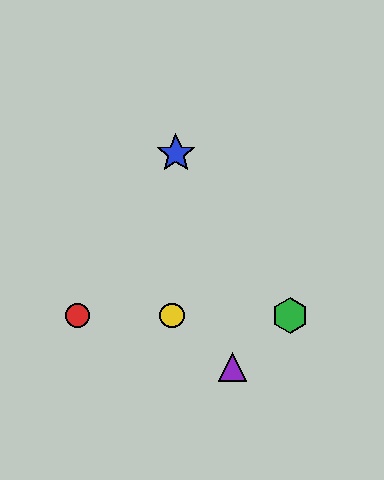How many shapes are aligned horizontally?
3 shapes (the red circle, the green hexagon, the yellow circle) are aligned horizontally.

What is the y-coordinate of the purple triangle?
The purple triangle is at y≈367.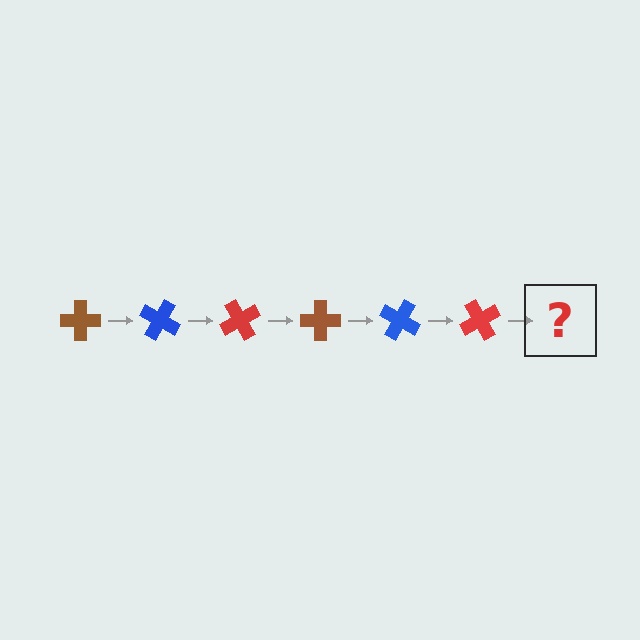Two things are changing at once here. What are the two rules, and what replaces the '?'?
The two rules are that it rotates 30 degrees each step and the color cycles through brown, blue, and red. The '?' should be a brown cross, rotated 180 degrees from the start.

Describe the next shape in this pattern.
It should be a brown cross, rotated 180 degrees from the start.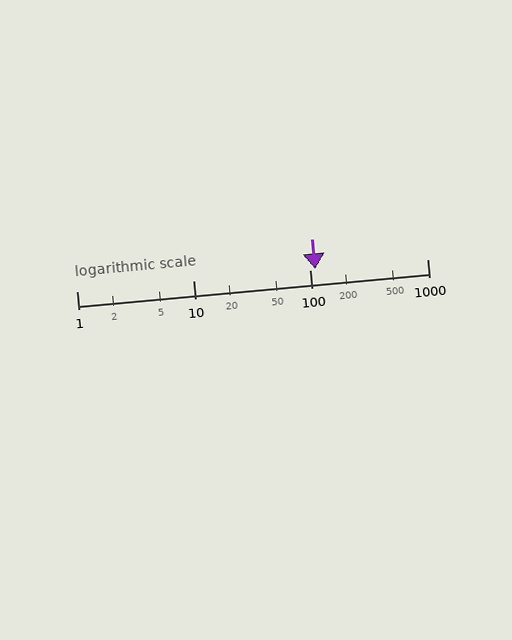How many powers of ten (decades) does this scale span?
The scale spans 3 decades, from 1 to 1000.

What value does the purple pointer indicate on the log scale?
The pointer indicates approximately 110.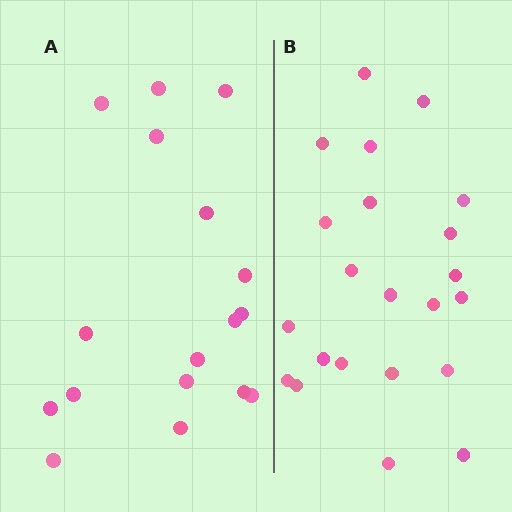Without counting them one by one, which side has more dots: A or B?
Region B (the right region) has more dots.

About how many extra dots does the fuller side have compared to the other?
Region B has about 5 more dots than region A.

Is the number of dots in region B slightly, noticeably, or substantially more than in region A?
Region B has noticeably more, but not dramatically so. The ratio is roughly 1.3 to 1.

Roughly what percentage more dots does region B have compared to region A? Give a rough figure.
About 30% more.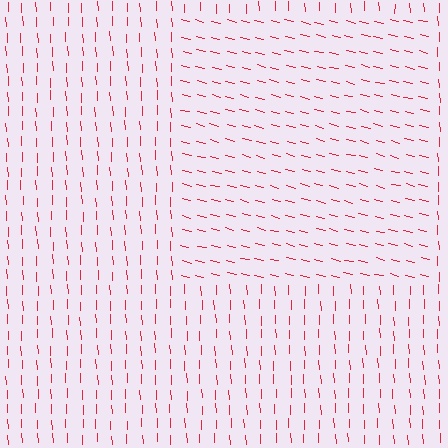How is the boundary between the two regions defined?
The boundary is defined purely by a change in line orientation (approximately 73 degrees difference). All lines are the same color and thickness.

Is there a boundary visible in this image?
Yes, there is a texture boundary formed by a change in line orientation.